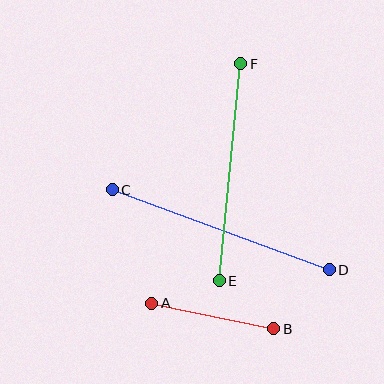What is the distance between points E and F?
The distance is approximately 218 pixels.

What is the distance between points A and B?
The distance is approximately 124 pixels.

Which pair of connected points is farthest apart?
Points C and D are farthest apart.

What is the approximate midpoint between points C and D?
The midpoint is at approximately (221, 230) pixels.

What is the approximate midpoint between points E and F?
The midpoint is at approximately (230, 172) pixels.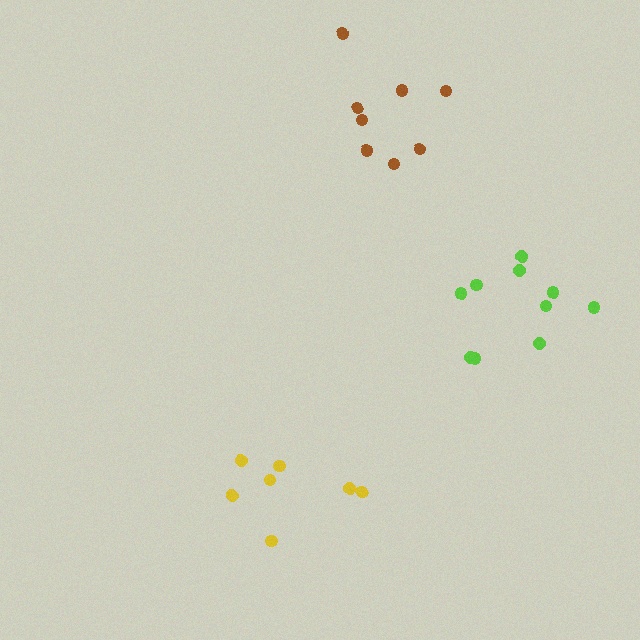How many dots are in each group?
Group 1: 8 dots, Group 2: 7 dots, Group 3: 10 dots (25 total).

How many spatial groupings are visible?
There are 3 spatial groupings.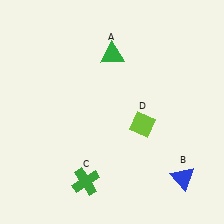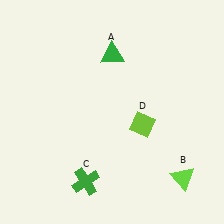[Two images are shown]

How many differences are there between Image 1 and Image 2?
There is 1 difference between the two images.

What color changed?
The triangle (B) changed from blue in Image 1 to lime in Image 2.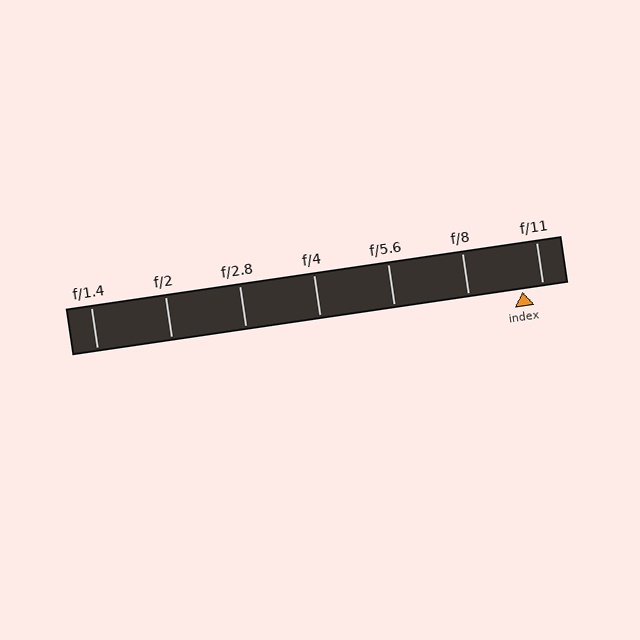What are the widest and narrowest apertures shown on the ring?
The widest aperture shown is f/1.4 and the narrowest is f/11.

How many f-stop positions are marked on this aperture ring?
There are 7 f-stop positions marked.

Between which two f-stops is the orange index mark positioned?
The index mark is between f/8 and f/11.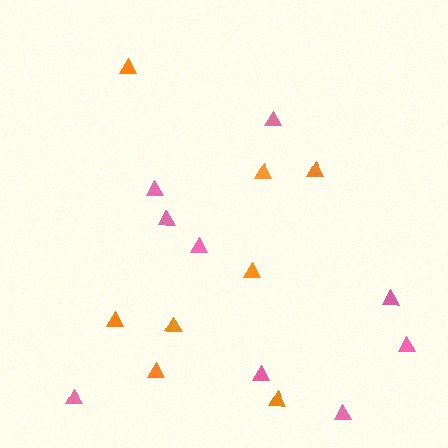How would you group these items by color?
There are 2 groups: one group of pink triangles (9) and one group of orange triangles (8).